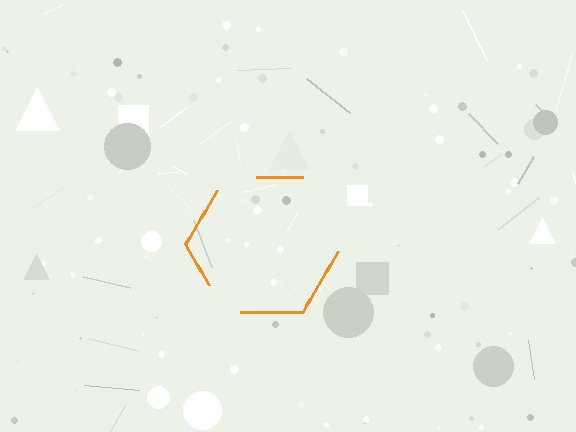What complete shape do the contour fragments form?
The contour fragments form a hexagon.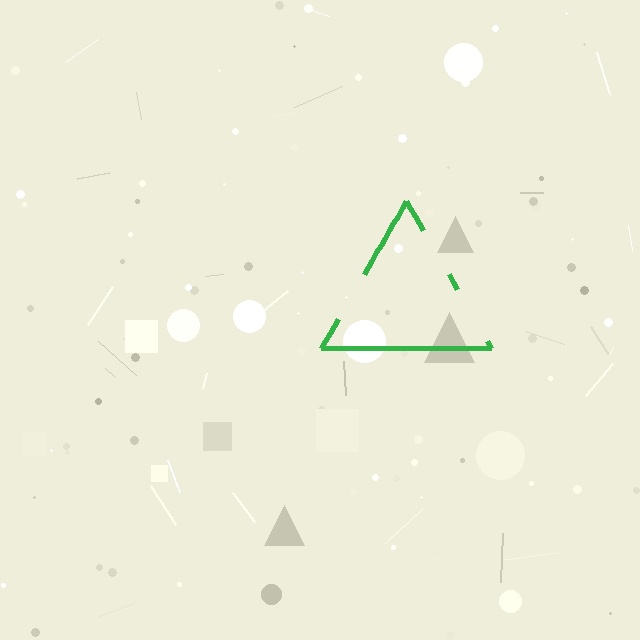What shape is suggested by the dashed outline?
The dashed outline suggests a triangle.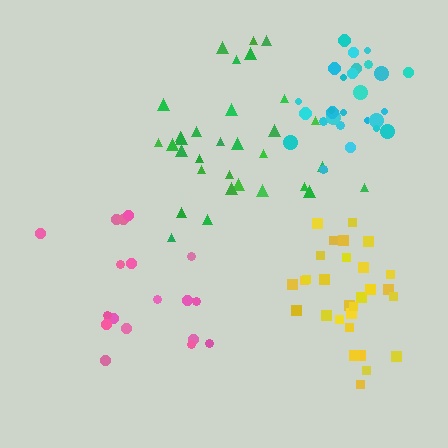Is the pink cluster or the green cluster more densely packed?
Pink.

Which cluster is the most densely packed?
Cyan.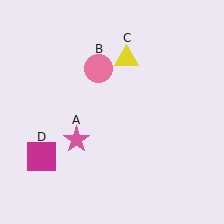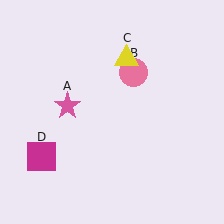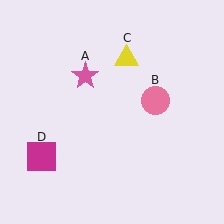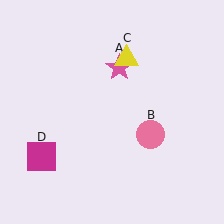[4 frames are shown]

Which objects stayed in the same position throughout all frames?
Yellow triangle (object C) and magenta square (object D) remained stationary.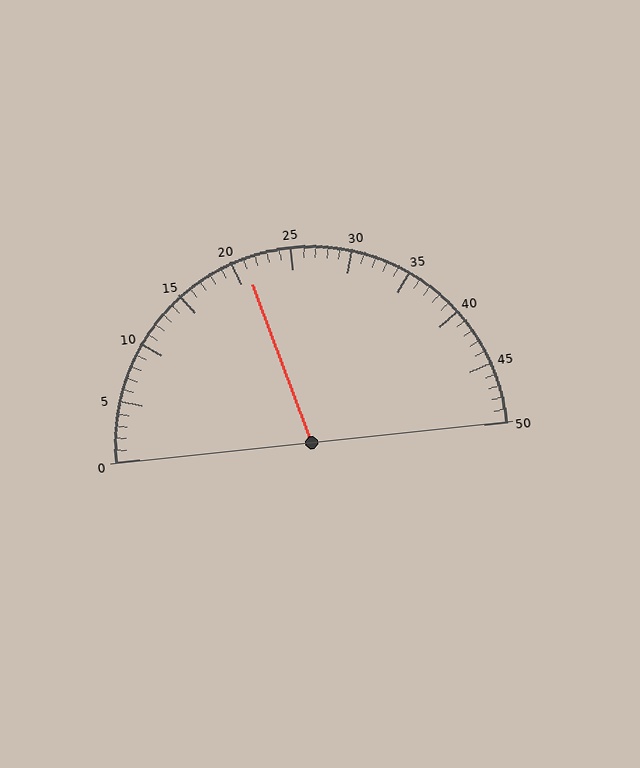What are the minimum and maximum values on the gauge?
The gauge ranges from 0 to 50.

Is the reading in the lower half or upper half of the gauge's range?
The reading is in the lower half of the range (0 to 50).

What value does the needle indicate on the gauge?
The needle indicates approximately 21.